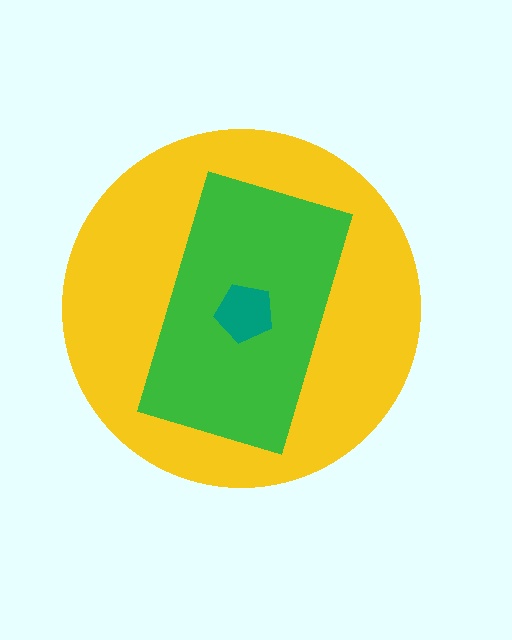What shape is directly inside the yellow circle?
The green rectangle.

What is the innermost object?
The teal pentagon.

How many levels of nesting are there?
3.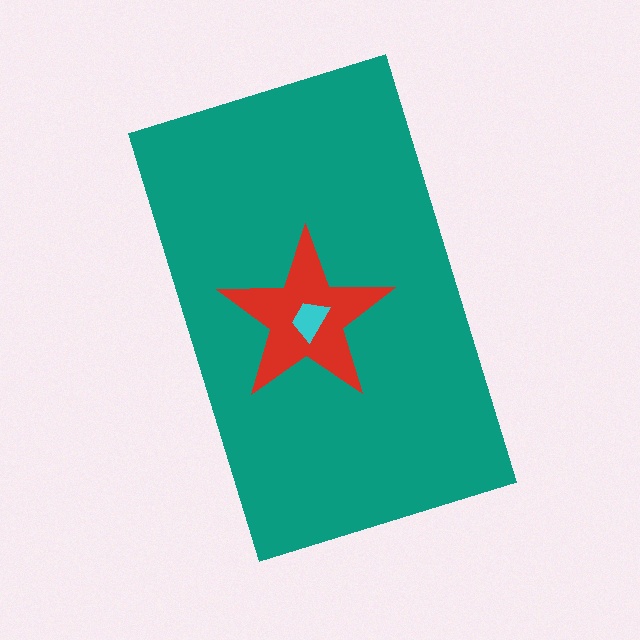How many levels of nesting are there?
3.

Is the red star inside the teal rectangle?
Yes.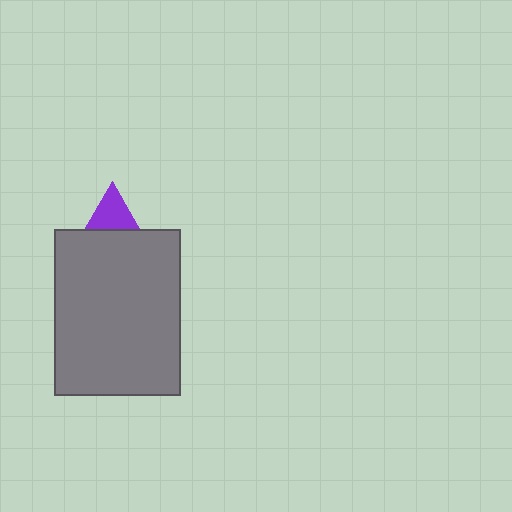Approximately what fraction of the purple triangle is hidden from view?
Roughly 65% of the purple triangle is hidden behind the gray rectangle.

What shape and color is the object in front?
The object in front is a gray rectangle.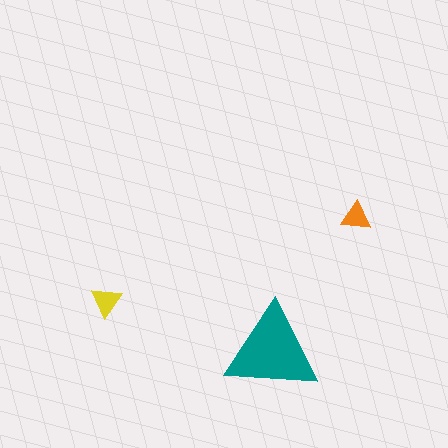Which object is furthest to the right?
The orange triangle is rightmost.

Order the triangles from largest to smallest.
the teal one, the yellow one, the orange one.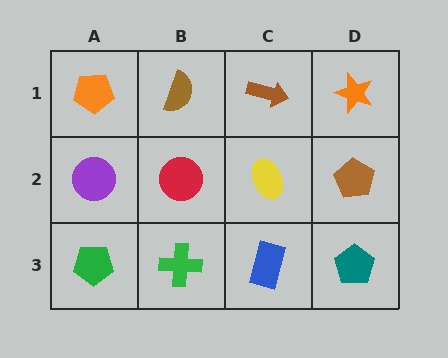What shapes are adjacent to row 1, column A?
A purple circle (row 2, column A), a brown semicircle (row 1, column B).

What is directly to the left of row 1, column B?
An orange pentagon.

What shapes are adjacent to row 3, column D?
A brown pentagon (row 2, column D), a blue rectangle (row 3, column C).